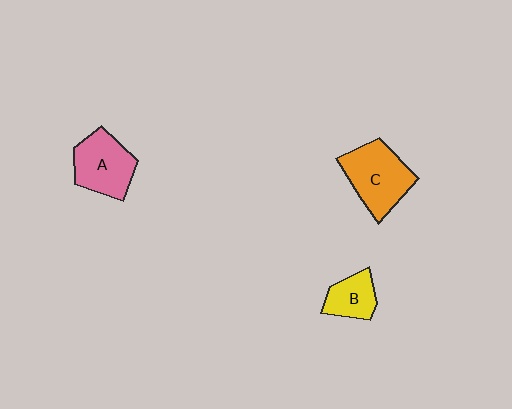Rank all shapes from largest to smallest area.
From largest to smallest: C (orange), A (pink), B (yellow).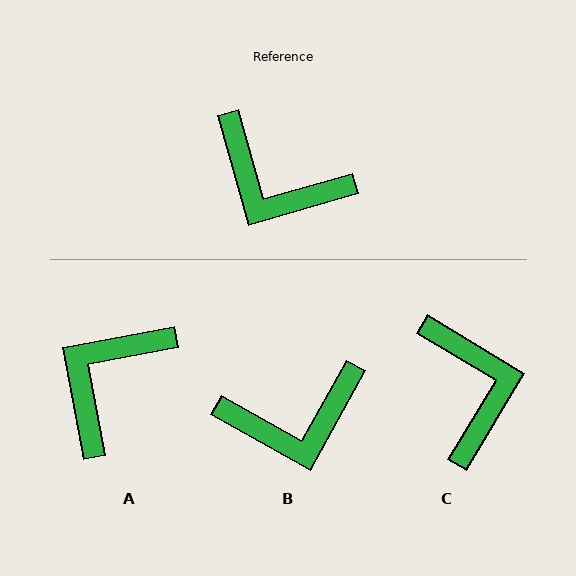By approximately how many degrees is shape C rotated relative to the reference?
Approximately 133 degrees counter-clockwise.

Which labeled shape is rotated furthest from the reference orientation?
C, about 133 degrees away.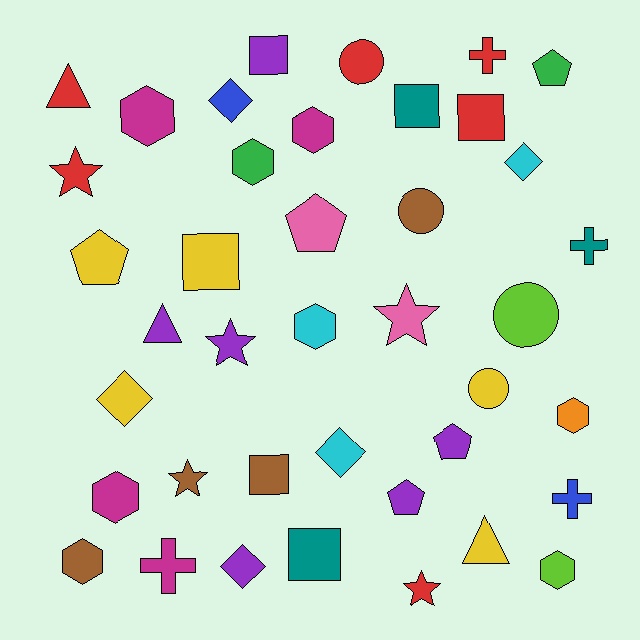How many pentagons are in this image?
There are 5 pentagons.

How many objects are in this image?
There are 40 objects.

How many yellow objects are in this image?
There are 5 yellow objects.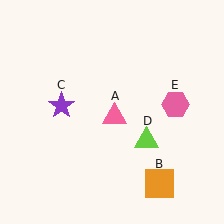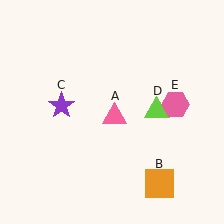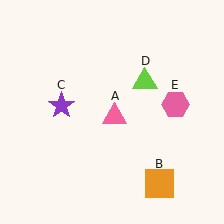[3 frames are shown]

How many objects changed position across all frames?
1 object changed position: lime triangle (object D).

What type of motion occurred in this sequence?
The lime triangle (object D) rotated counterclockwise around the center of the scene.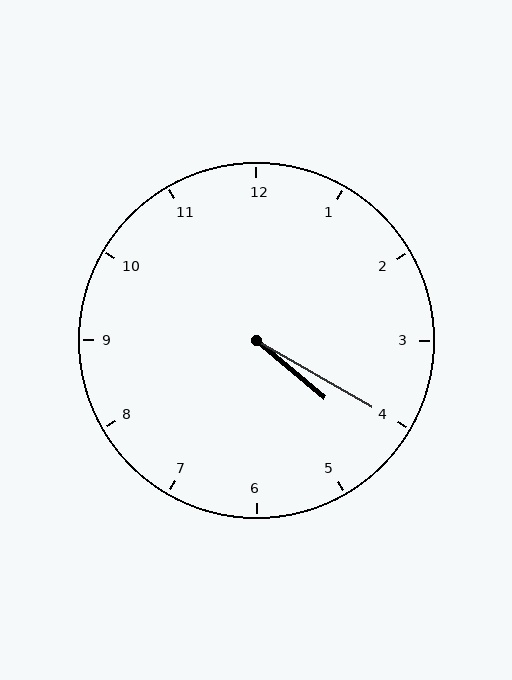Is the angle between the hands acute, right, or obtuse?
It is acute.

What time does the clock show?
4:20.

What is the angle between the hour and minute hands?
Approximately 10 degrees.